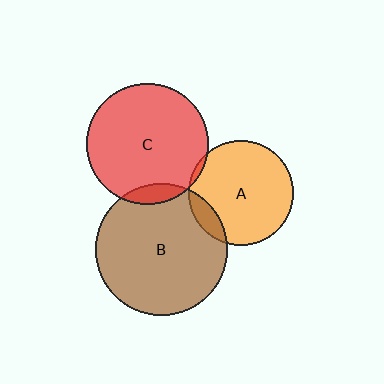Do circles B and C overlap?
Yes.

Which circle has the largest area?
Circle B (brown).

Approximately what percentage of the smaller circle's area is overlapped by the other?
Approximately 10%.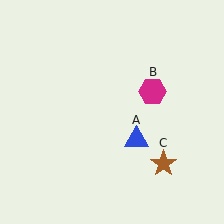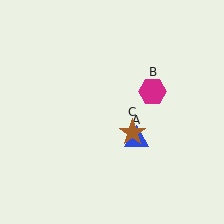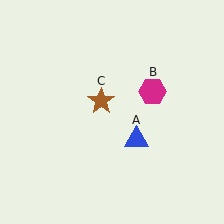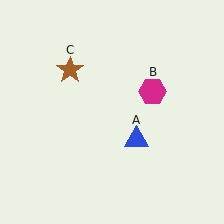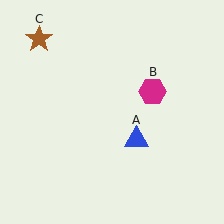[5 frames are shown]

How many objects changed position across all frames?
1 object changed position: brown star (object C).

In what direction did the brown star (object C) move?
The brown star (object C) moved up and to the left.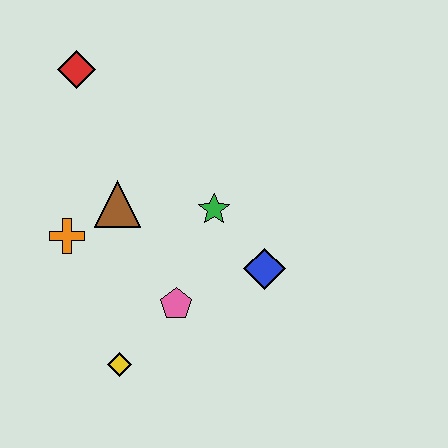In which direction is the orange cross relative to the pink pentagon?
The orange cross is to the left of the pink pentagon.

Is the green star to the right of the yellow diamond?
Yes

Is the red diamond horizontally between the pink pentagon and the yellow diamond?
No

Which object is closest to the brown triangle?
The orange cross is closest to the brown triangle.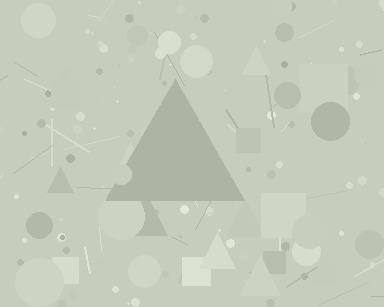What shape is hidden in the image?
A triangle is hidden in the image.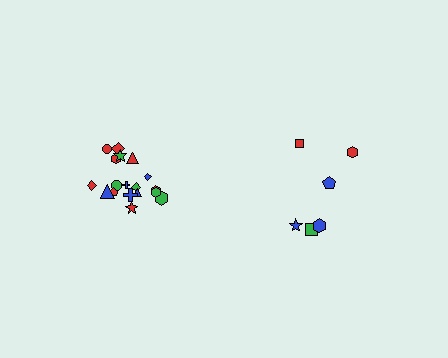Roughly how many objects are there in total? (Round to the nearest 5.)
Roughly 25 objects in total.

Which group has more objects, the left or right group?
The left group.